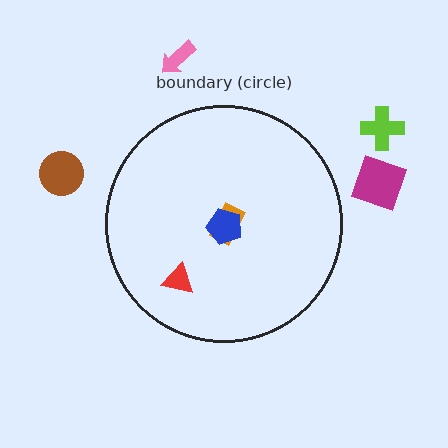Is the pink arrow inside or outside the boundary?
Outside.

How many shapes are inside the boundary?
3 inside, 4 outside.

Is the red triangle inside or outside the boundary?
Inside.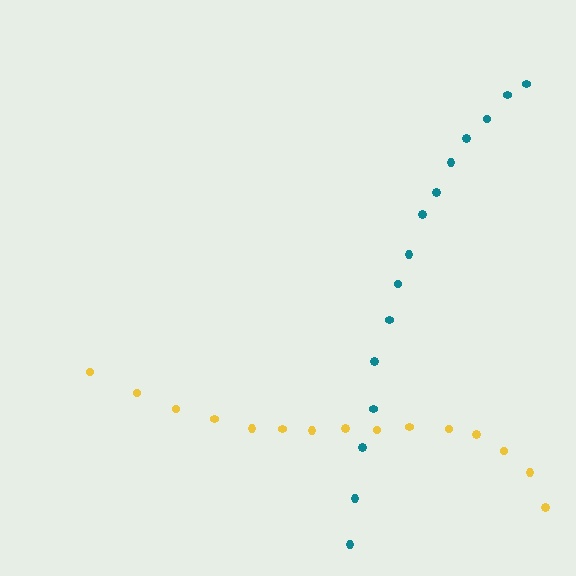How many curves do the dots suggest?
There are 2 distinct paths.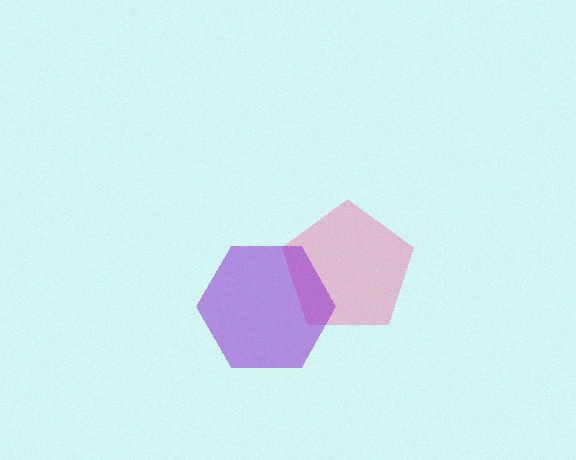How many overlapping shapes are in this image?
There are 2 overlapping shapes in the image.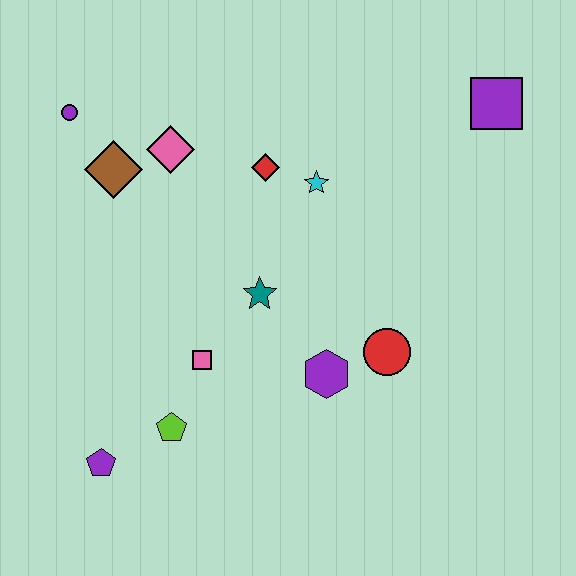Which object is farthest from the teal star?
The purple square is farthest from the teal star.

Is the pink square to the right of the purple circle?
Yes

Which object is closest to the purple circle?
The brown diamond is closest to the purple circle.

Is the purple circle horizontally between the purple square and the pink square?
No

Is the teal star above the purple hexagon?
Yes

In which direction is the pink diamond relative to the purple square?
The pink diamond is to the left of the purple square.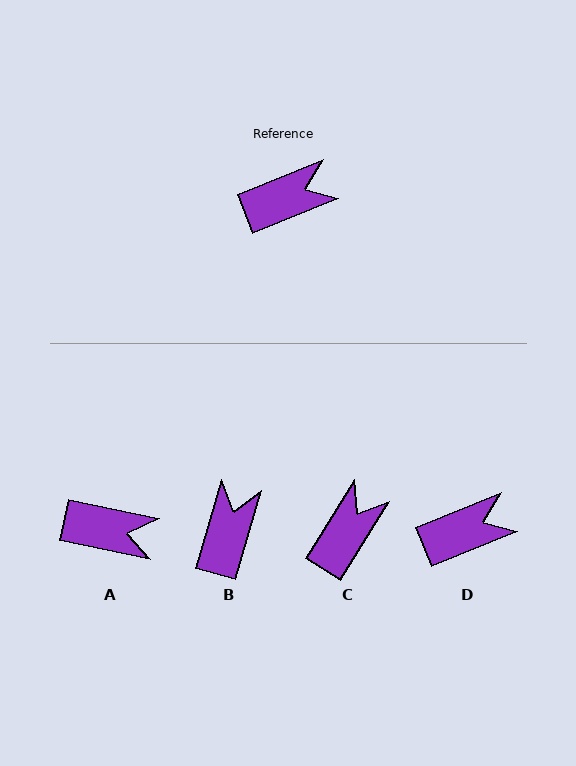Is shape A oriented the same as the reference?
No, it is off by about 34 degrees.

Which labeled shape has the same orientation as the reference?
D.